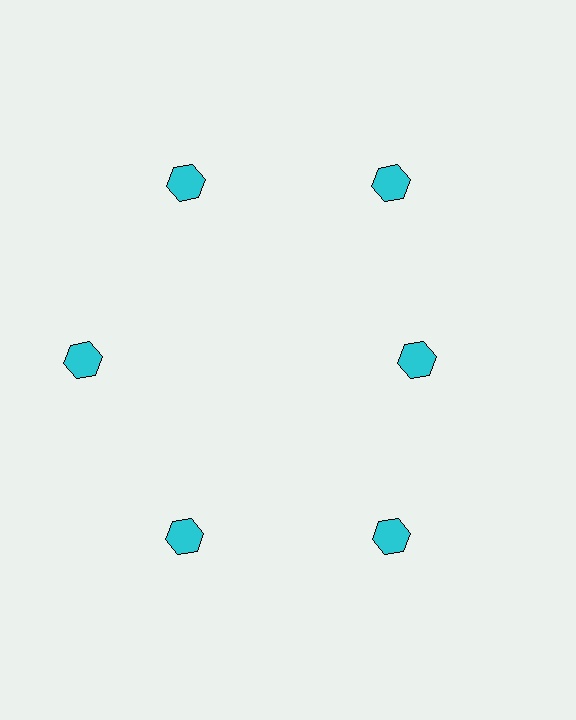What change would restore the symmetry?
The symmetry would be restored by moving it outward, back onto the ring so that all 6 hexagons sit at equal angles and equal distance from the center.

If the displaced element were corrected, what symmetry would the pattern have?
It would have 6-fold rotational symmetry — the pattern would map onto itself every 60 degrees.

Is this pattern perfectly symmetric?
No. The 6 cyan hexagons are arranged in a ring, but one element near the 3 o'clock position is pulled inward toward the center, breaking the 6-fold rotational symmetry.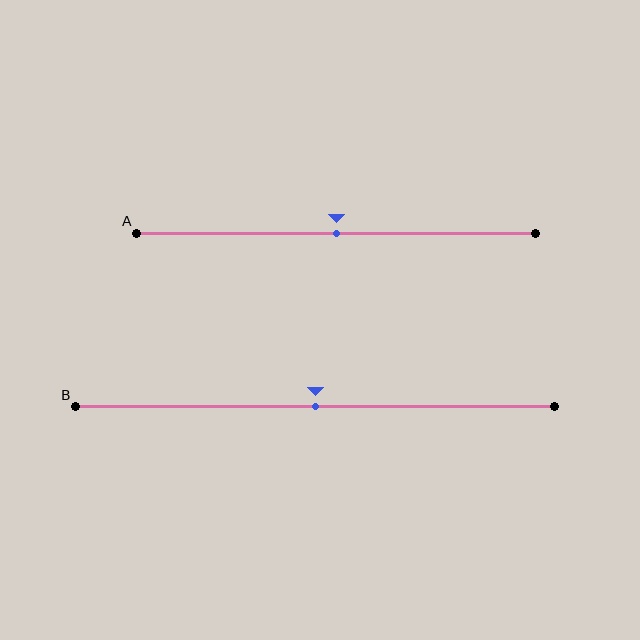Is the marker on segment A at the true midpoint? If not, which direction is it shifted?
Yes, the marker on segment A is at the true midpoint.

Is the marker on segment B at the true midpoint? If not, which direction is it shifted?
Yes, the marker on segment B is at the true midpoint.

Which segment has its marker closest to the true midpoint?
Segment A has its marker closest to the true midpoint.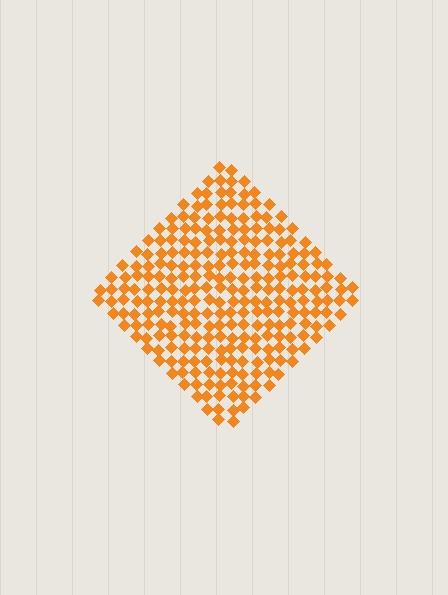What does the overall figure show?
The overall figure shows a diamond.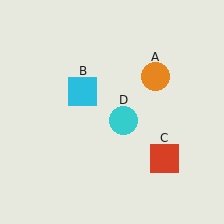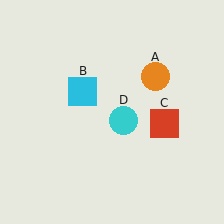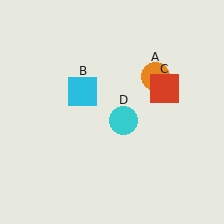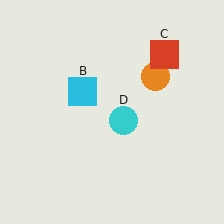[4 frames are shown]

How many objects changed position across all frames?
1 object changed position: red square (object C).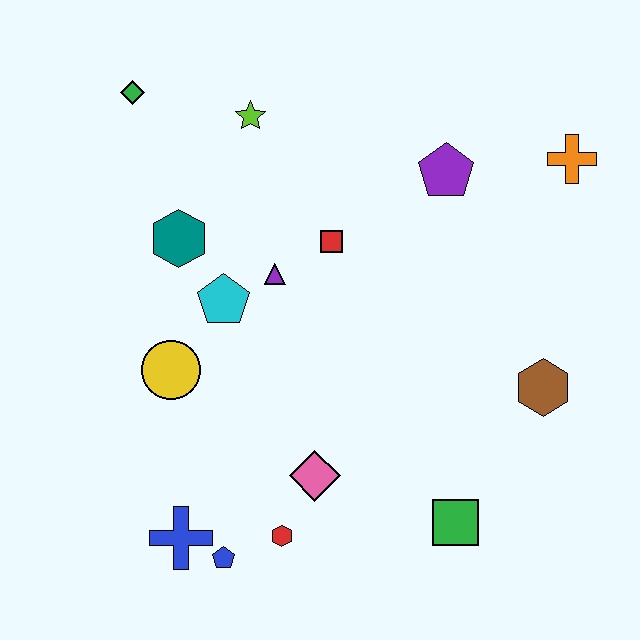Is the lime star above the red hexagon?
Yes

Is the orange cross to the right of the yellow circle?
Yes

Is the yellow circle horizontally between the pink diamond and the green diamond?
Yes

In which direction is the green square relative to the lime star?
The green square is below the lime star.